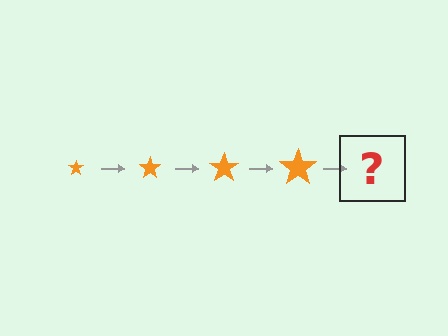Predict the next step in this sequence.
The next step is an orange star, larger than the previous one.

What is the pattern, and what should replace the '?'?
The pattern is that the star gets progressively larger each step. The '?' should be an orange star, larger than the previous one.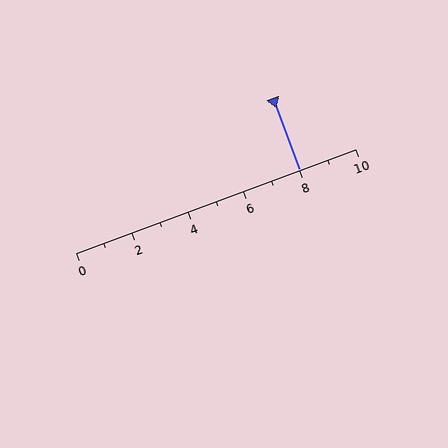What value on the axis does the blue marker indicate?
The marker indicates approximately 8.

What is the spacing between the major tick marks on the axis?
The major ticks are spaced 2 apart.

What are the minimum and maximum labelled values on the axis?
The axis runs from 0 to 10.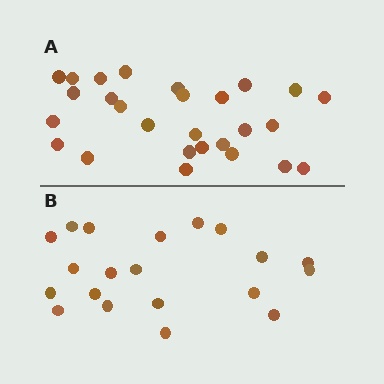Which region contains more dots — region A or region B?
Region A (the top region) has more dots.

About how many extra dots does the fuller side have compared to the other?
Region A has roughly 8 or so more dots than region B.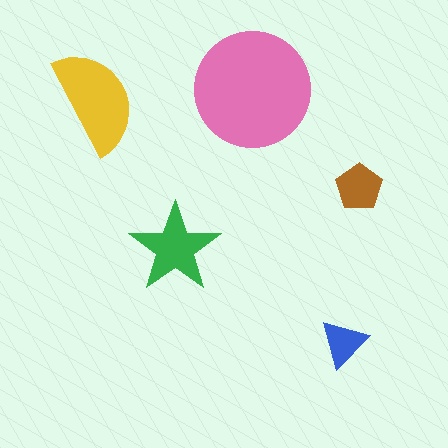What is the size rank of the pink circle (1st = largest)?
1st.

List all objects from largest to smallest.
The pink circle, the yellow semicircle, the green star, the brown pentagon, the blue triangle.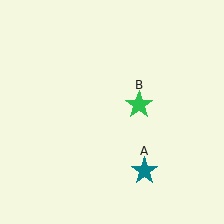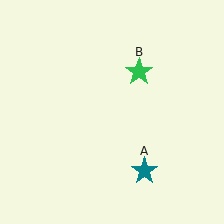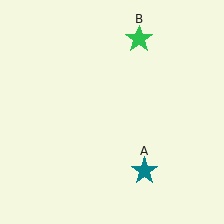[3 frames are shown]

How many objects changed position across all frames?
1 object changed position: green star (object B).